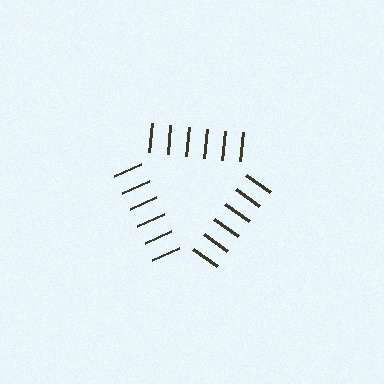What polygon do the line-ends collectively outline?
An illusory triangle — the line segments terminate on its edges but no continuous stroke is drawn.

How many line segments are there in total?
18 — 6 along each of the 3 edges.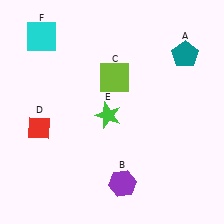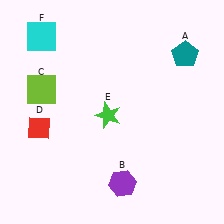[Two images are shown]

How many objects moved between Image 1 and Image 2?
1 object moved between the two images.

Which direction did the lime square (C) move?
The lime square (C) moved left.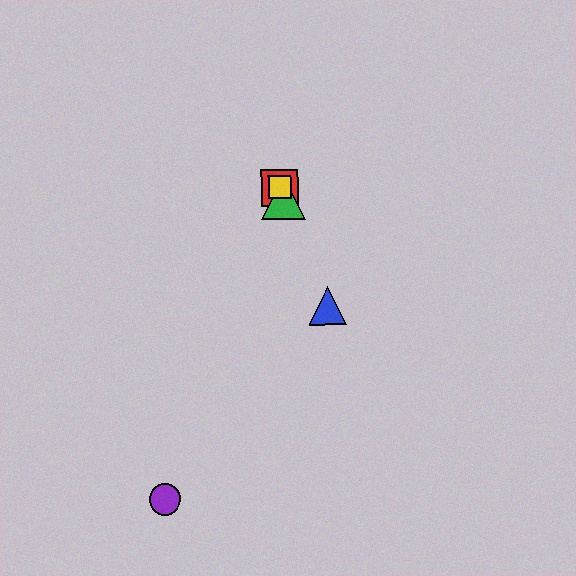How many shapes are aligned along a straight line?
4 shapes (the red square, the blue triangle, the green triangle, the yellow square) are aligned along a straight line.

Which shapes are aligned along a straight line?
The red square, the blue triangle, the green triangle, the yellow square are aligned along a straight line.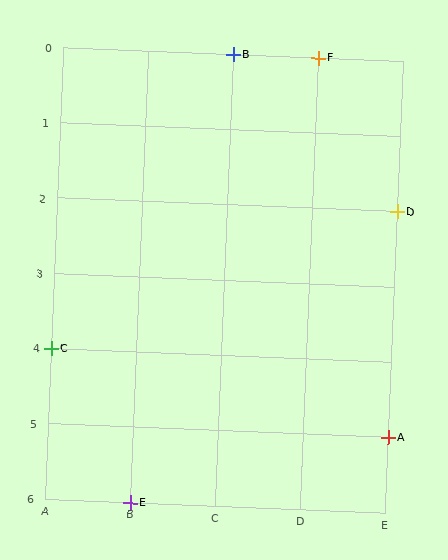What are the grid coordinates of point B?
Point B is at grid coordinates (C, 0).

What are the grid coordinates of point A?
Point A is at grid coordinates (E, 5).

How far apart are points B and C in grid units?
Points B and C are 2 columns and 4 rows apart (about 4.5 grid units diagonally).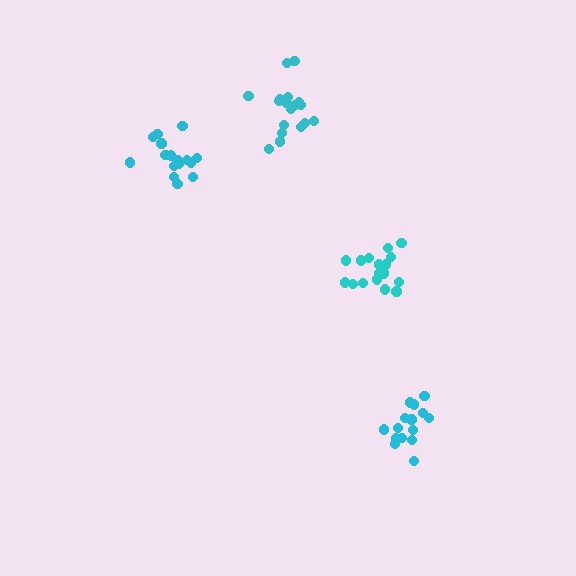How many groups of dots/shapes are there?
There are 4 groups.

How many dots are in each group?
Group 1: 15 dots, Group 2: 17 dots, Group 3: 16 dots, Group 4: 18 dots (66 total).